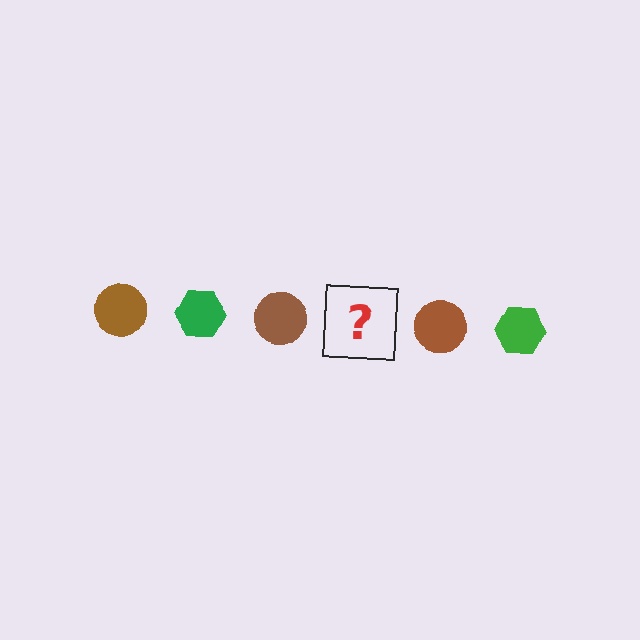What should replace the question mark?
The question mark should be replaced with a green hexagon.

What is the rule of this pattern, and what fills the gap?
The rule is that the pattern alternates between brown circle and green hexagon. The gap should be filled with a green hexagon.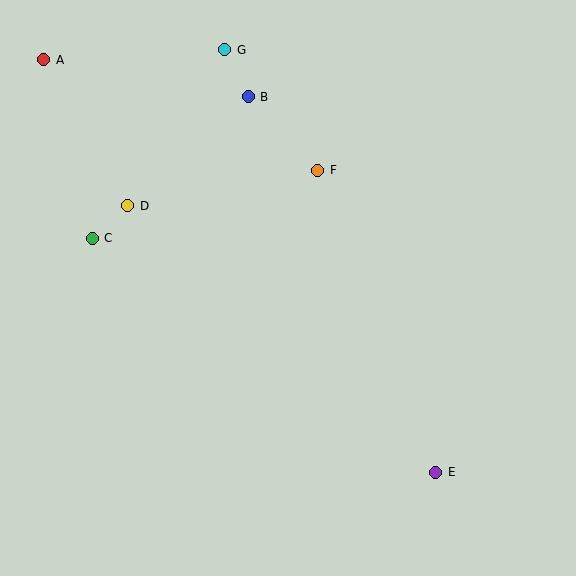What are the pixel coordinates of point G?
Point G is at (225, 50).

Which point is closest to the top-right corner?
Point F is closest to the top-right corner.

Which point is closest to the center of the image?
Point F at (318, 170) is closest to the center.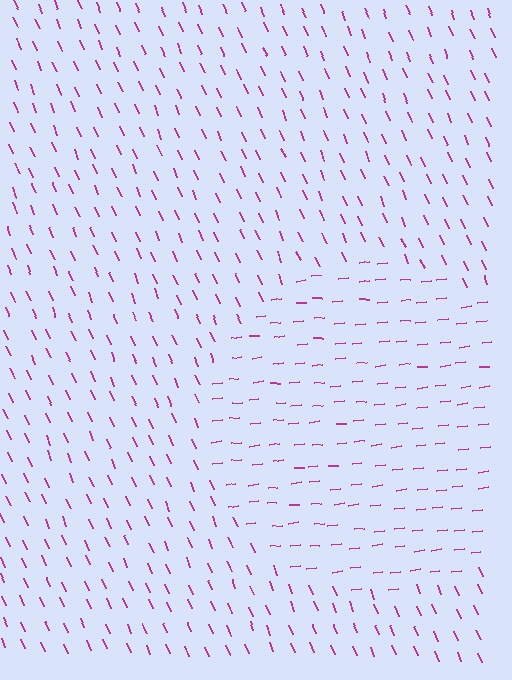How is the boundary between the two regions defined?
The boundary is defined purely by a change in line orientation (approximately 73 degrees difference). All lines are the same color and thickness.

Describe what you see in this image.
The image is filled with small magenta line segments. A circle region in the image has lines oriented differently from the surrounding lines, creating a visible texture boundary.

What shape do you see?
I see a circle.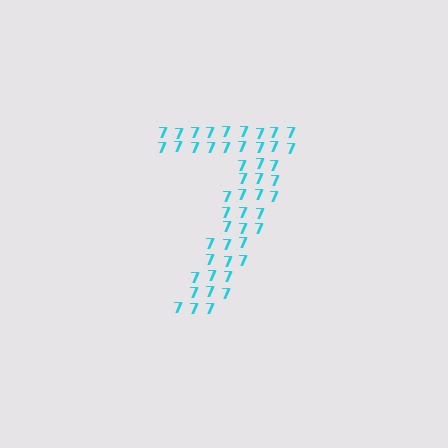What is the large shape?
The large shape is the digit 7.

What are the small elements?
The small elements are digit 7's.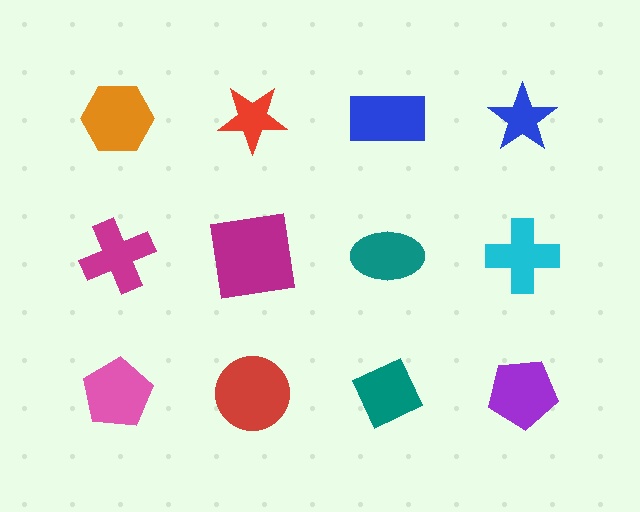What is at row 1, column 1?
An orange hexagon.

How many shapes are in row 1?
4 shapes.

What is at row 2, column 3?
A teal ellipse.